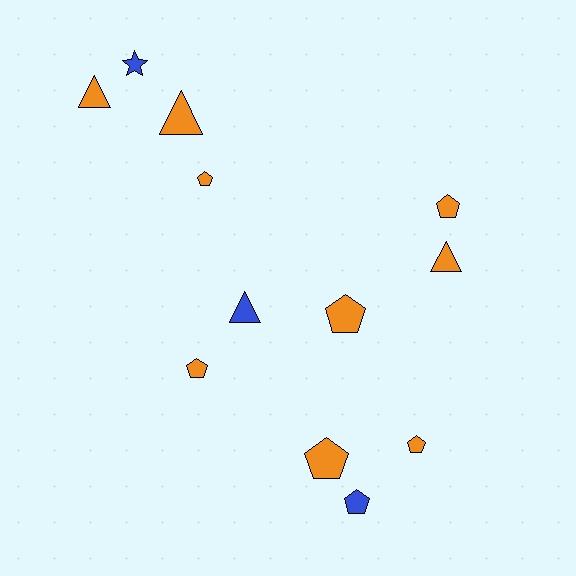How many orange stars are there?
There are no orange stars.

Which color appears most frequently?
Orange, with 9 objects.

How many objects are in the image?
There are 12 objects.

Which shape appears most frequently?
Pentagon, with 7 objects.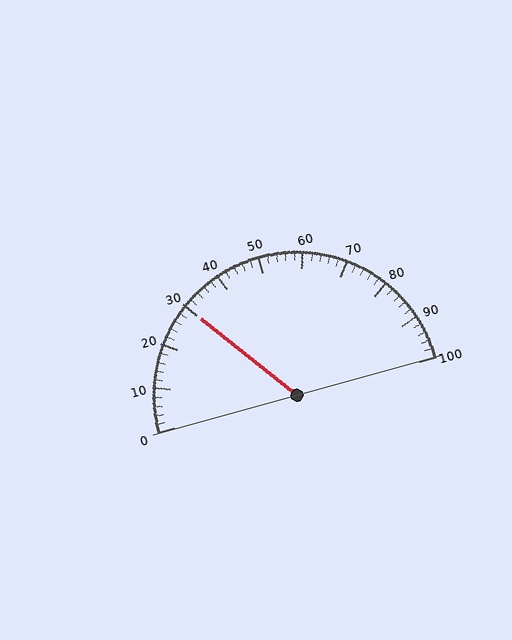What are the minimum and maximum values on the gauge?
The gauge ranges from 0 to 100.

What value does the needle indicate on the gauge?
The needle indicates approximately 30.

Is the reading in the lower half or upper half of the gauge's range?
The reading is in the lower half of the range (0 to 100).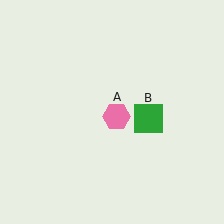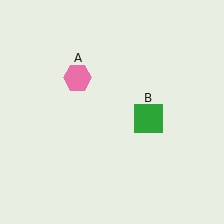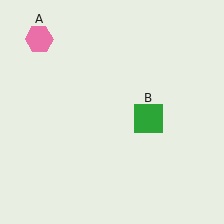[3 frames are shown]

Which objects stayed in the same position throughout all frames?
Green square (object B) remained stationary.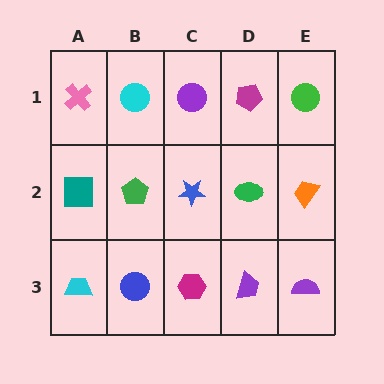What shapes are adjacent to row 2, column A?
A pink cross (row 1, column A), a cyan trapezoid (row 3, column A), a green pentagon (row 2, column B).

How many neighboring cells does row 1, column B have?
3.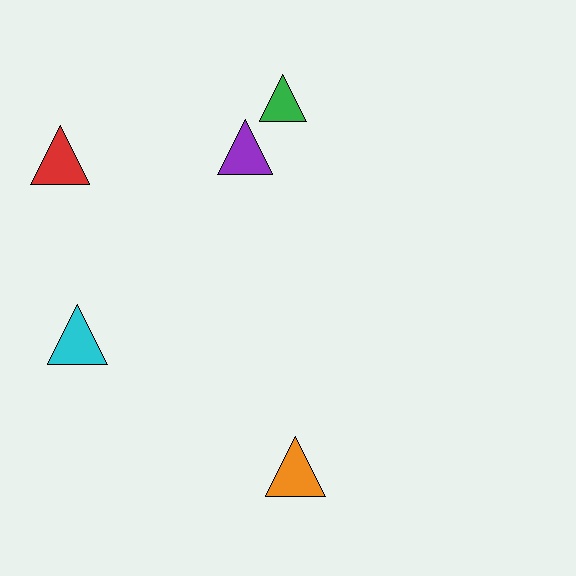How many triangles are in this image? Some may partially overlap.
There are 5 triangles.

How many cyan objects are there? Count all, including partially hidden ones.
There is 1 cyan object.